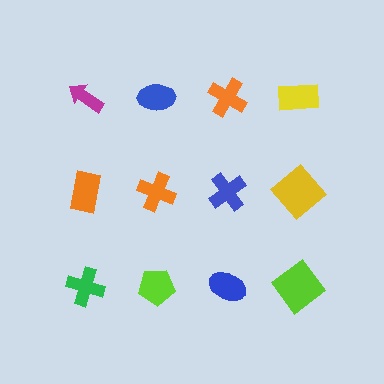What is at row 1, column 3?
An orange cross.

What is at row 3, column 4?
A lime diamond.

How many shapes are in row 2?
4 shapes.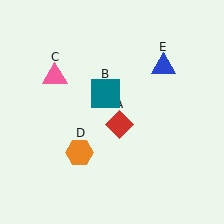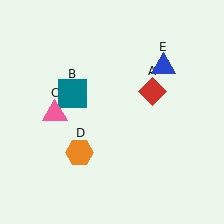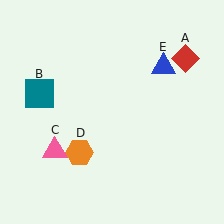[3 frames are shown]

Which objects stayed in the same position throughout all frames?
Orange hexagon (object D) and blue triangle (object E) remained stationary.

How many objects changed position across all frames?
3 objects changed position: red diamond (object A), teal square (object B), pink triangle (object C).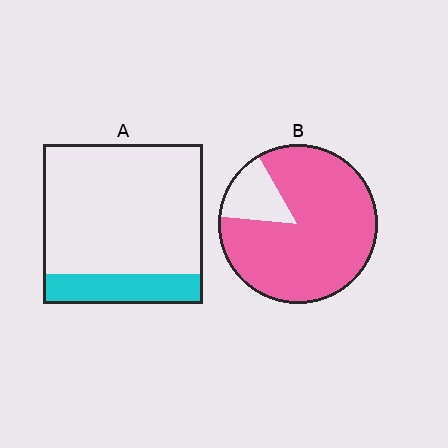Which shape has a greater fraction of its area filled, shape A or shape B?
Shape B.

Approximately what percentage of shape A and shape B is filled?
A is approximately 20% and B is approximately 85%.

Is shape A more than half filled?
No.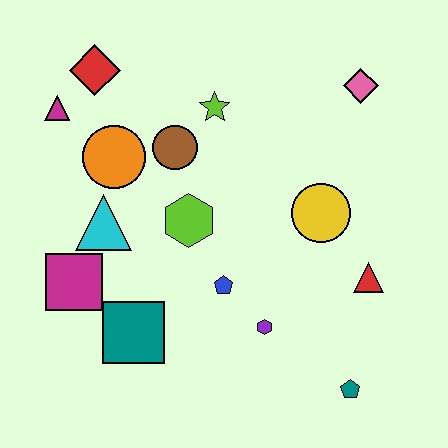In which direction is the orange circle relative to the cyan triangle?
The orange circle is above the cyan triangle.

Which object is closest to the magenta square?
The cyan triangle is closest to the magenta square.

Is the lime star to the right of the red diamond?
Yes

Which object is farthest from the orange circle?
The teal pentagon is farthest from the orange circle.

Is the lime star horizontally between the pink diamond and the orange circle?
Yes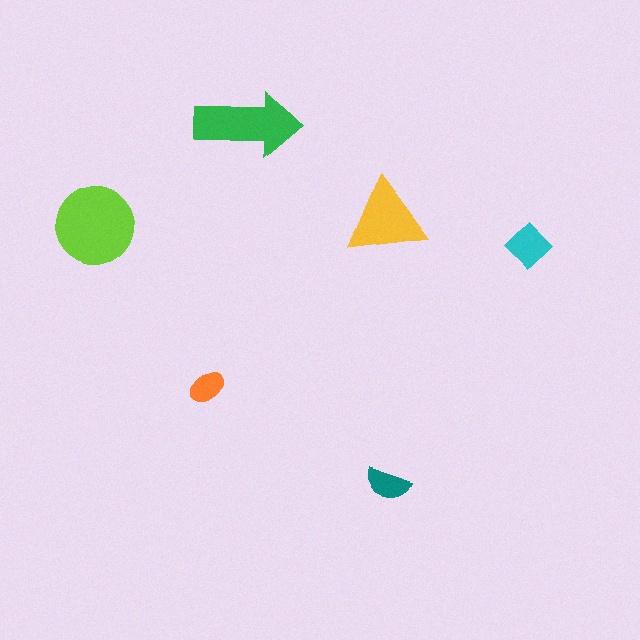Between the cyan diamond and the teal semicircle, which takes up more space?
The cyan diamond.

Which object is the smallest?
The orange ellipse.